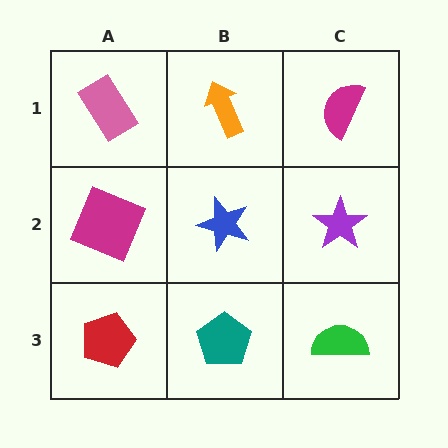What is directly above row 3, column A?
A magenta square.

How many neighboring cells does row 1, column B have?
3.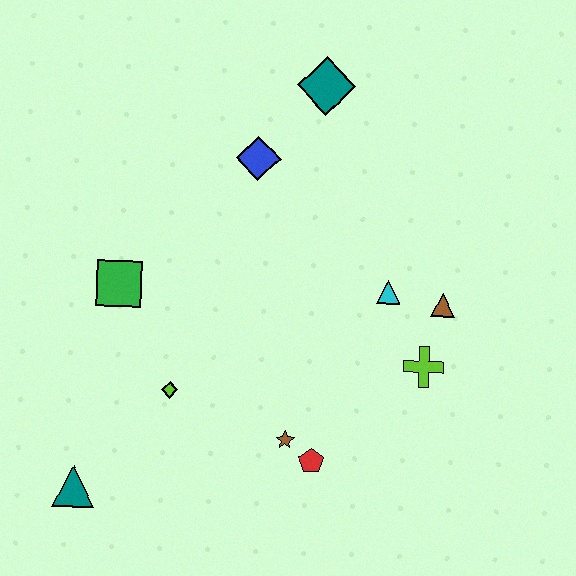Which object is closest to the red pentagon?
The brown star is closest to the red pentagon.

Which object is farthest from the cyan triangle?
The teal triangle is farthest from the cyan triangle.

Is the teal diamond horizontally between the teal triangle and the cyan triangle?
Yes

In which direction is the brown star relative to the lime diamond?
The brown star is to the right of the lime diamond.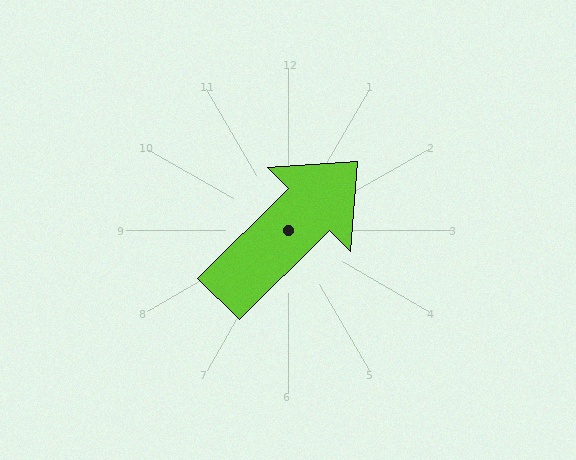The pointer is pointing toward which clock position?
Roughly 2 o'clock.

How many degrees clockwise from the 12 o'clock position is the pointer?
Approximately 45 degrees.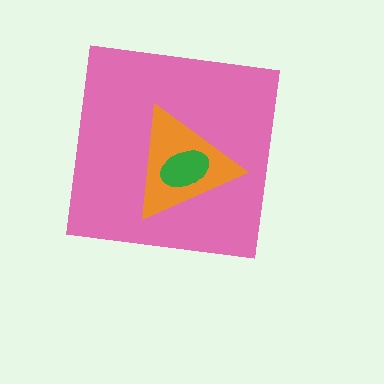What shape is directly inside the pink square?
The orange triangle.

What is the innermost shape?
The green ellipse.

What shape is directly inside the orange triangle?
The green ellipse.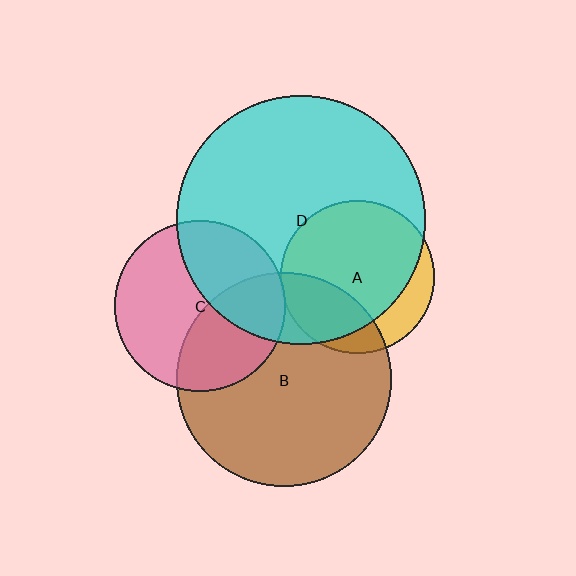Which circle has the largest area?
Circle D (cyan).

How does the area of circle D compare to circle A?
Approximately 2.6 times.